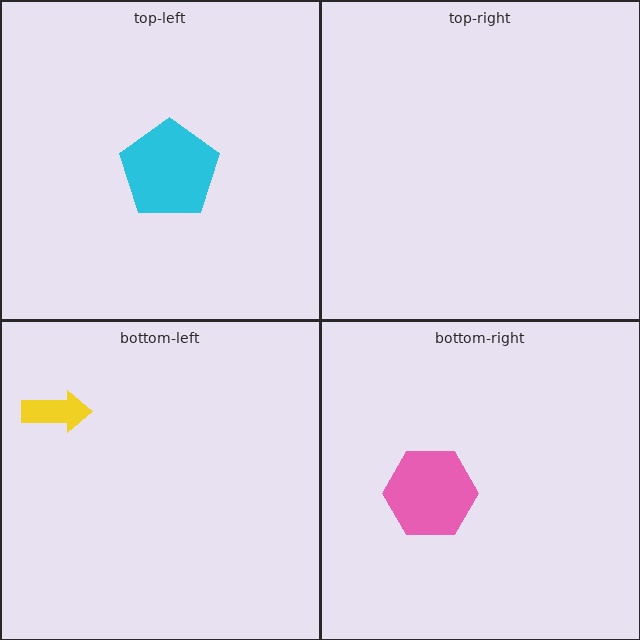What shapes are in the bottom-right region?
The pink hexagon.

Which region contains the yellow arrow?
The bottom-left region.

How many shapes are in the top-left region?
1.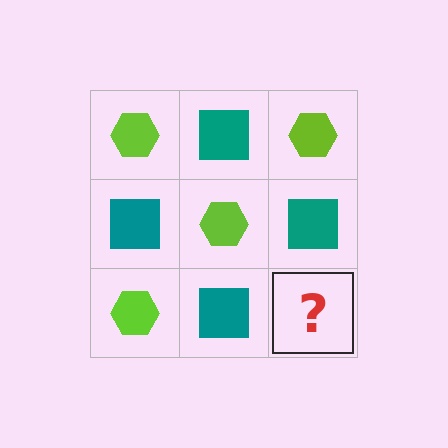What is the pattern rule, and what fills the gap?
The rule is that it alternates lime hexagon and teal square in a checkerboard pattern. The gap should be filled with a lime hexagon.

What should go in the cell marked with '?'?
The missing cell should contain a lime hexagon.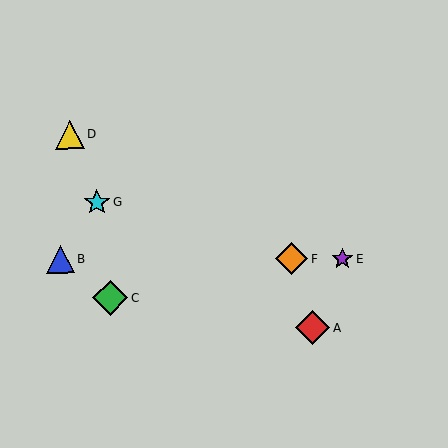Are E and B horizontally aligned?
Yes, both are at y≈258.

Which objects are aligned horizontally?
Objects B, E, F are aligned horizontally.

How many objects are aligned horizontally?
3 objects (B, E, F) are aligned horizontally.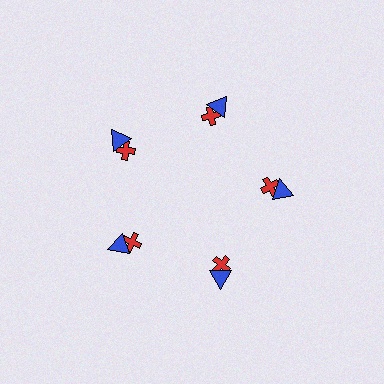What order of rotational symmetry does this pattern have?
This pattern has 5-fold rotational symmetry.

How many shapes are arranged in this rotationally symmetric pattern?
There are 10 shapes, arranged in 5 groups of 2.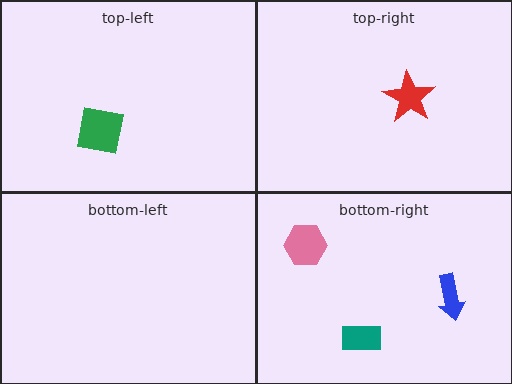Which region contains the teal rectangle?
The bottom-right region.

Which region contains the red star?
The top-right region.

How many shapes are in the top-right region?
1.